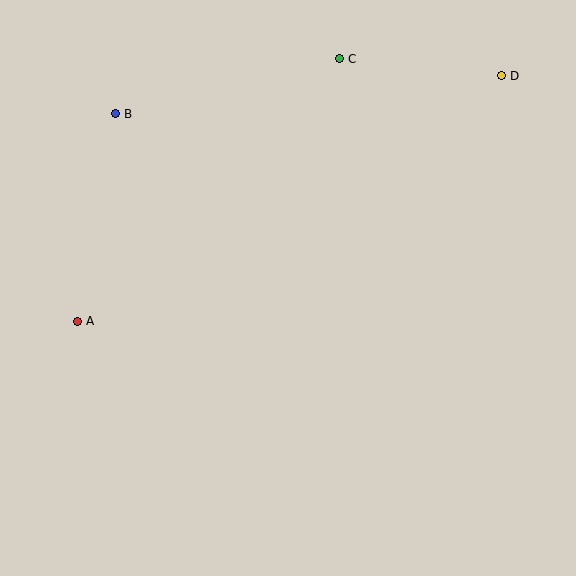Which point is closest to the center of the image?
Point A at (78, 321) is closest to the center.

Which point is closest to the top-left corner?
Point B is closest to the top-left corner.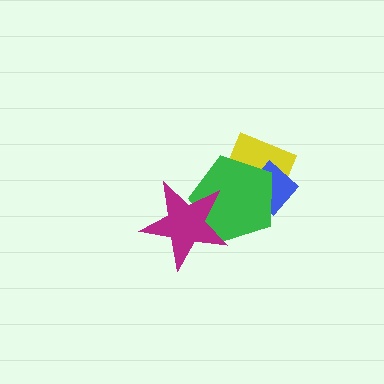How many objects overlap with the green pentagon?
3 objects overlap with the green pentagon.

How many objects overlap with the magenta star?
1 object overlaps with the magenta star.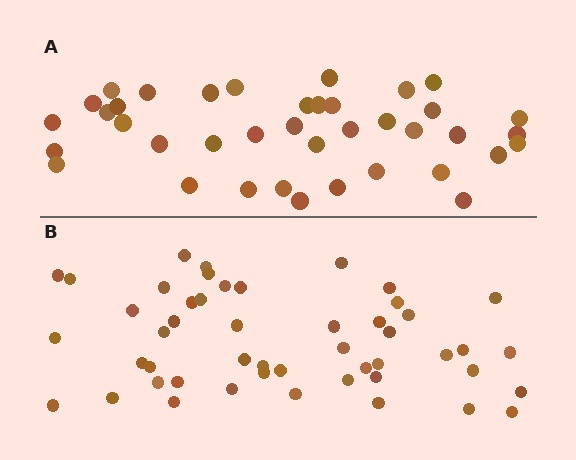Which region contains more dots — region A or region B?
Region B (the bottom region) has more dots.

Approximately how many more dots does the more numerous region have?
Region B has roughly 10 or so more dots than region A.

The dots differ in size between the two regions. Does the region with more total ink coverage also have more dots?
No. Region A has more total ink coverage because its dots are larger, but region B actually contains more individual dots. Total area can be misleading — the number of items is what matters here.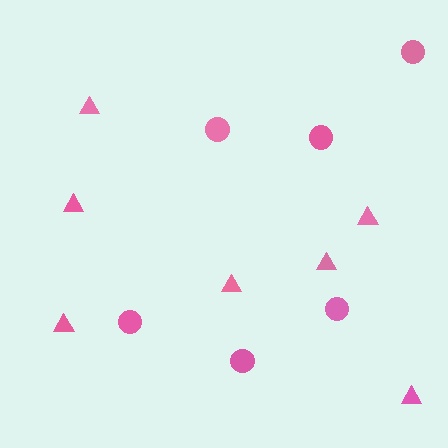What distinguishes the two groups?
There are 2 groups: one group of circles (6) and one group of triangles (7).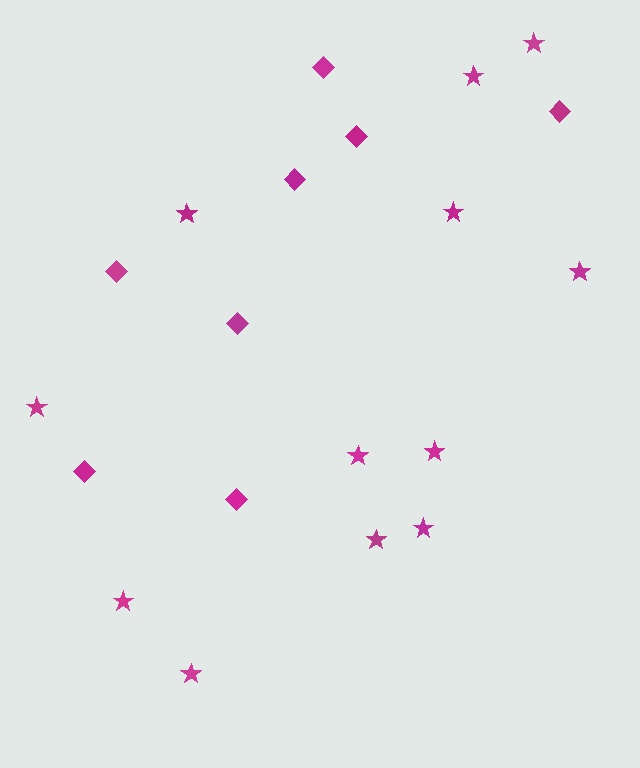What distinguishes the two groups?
There are 2 groups: one group of diamonds (8) and one group of stars (12).